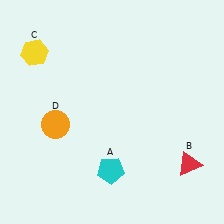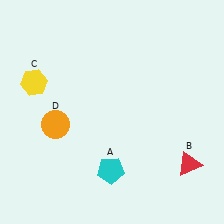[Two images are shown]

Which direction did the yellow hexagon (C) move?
The yellow hexagon (C) moved down.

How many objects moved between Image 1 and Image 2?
1 object moved between the two images.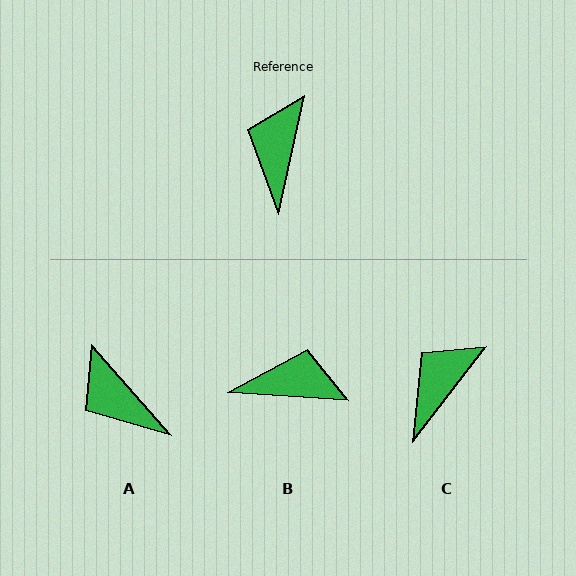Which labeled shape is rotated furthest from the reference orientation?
B, about 82 degrees away.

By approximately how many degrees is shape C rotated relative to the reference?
Approximately 25 degrees clockwise.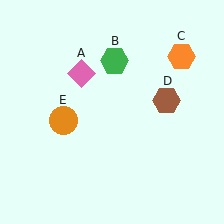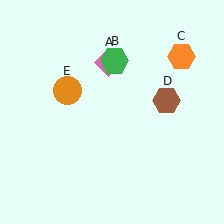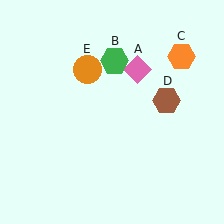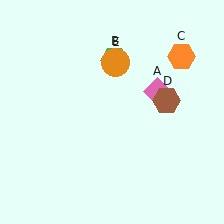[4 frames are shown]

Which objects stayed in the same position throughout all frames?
Green hexagon (object B) and orange hexagon (object C) and brown hexagon (object D) remained stationary.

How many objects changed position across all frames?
2 objects changed position: pink diamond (object A), orange circle (object E).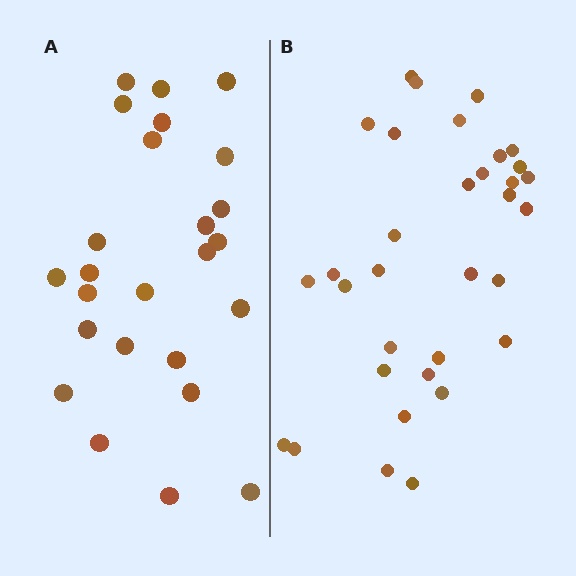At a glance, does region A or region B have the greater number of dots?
Region B (the right region) has more dots.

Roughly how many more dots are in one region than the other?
Region B has roughly 8 or so more dots than region A.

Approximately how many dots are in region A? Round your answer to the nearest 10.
About 20 dots. (The exact count is 25, which rounds to 20.)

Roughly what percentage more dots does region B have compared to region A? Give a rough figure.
About 30% more.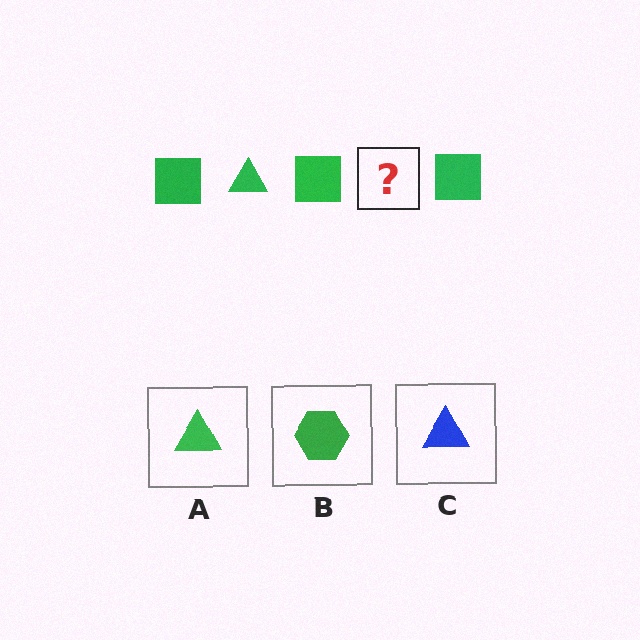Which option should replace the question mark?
Option A.